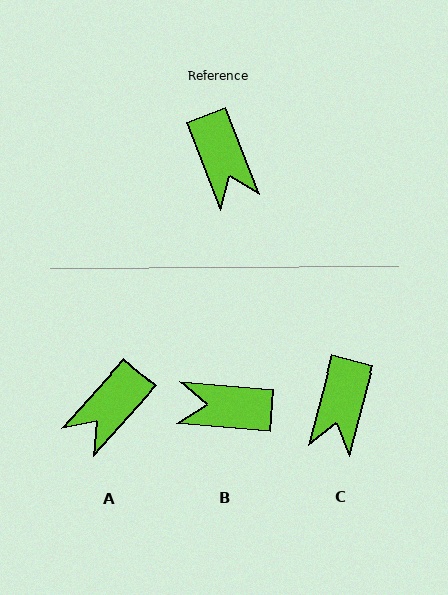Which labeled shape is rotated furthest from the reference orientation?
B, about 117 degrees away.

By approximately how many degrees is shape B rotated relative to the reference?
Approximately 117 degrees clockwise.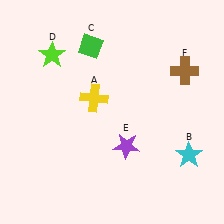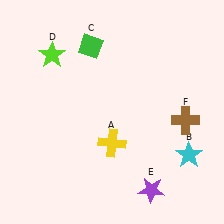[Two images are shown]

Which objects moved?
The objects that moved are: the yellow cross (A), the purple star (E), the brown cross (F).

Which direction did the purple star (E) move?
The purple star (E) moved down.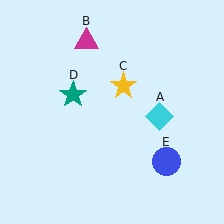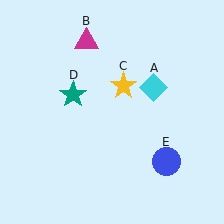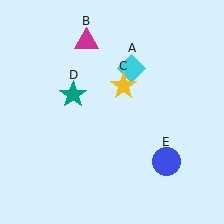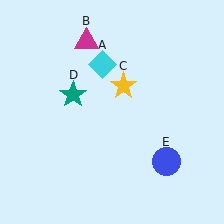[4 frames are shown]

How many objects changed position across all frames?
1 object changed position: cyan diamond (object A).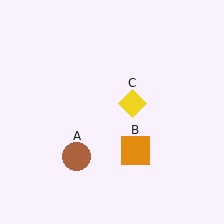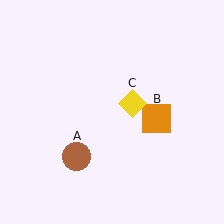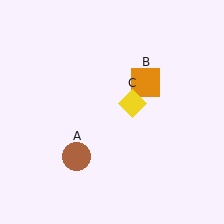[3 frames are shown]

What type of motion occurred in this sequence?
The orange square (object B) rotated counterclockwise around the center of the scene.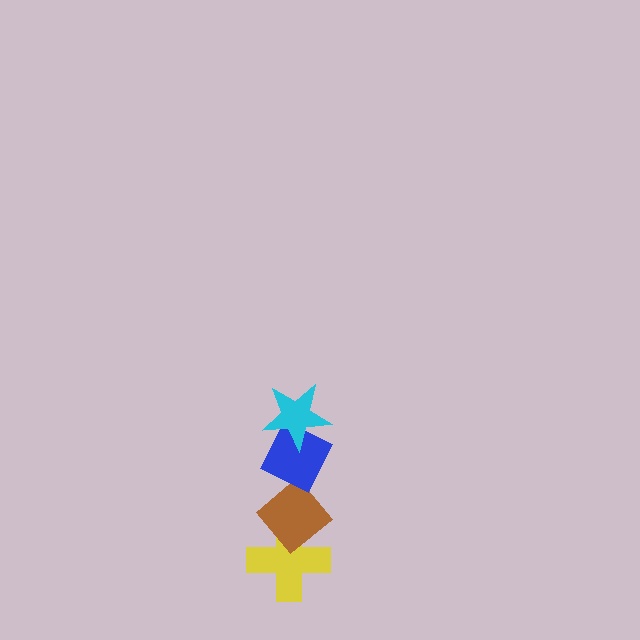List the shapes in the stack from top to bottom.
From top to bottom: the cyan star, the blue diamond, the brown diamond, the yellow cross.